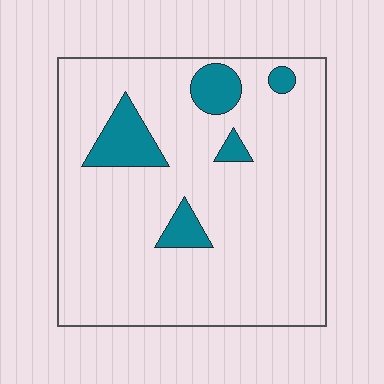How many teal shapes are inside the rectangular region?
5.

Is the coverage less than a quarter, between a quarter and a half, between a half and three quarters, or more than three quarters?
Less than a quarter.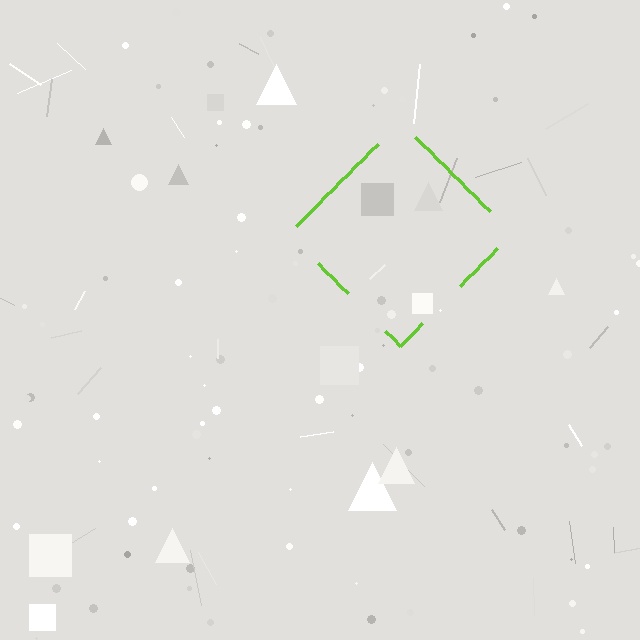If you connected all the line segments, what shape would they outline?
They would outline a diamond.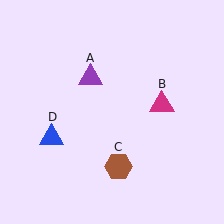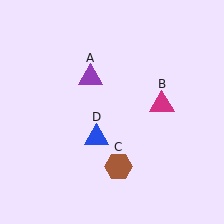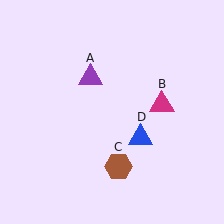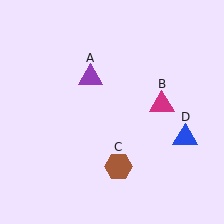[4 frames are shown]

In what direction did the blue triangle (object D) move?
The blue triangle (object D) moved right.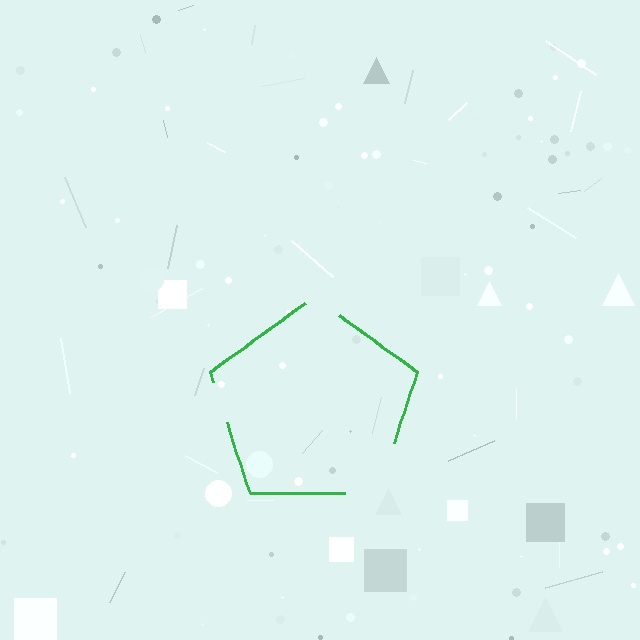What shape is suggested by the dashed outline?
The dashed outline suggests a pentagon.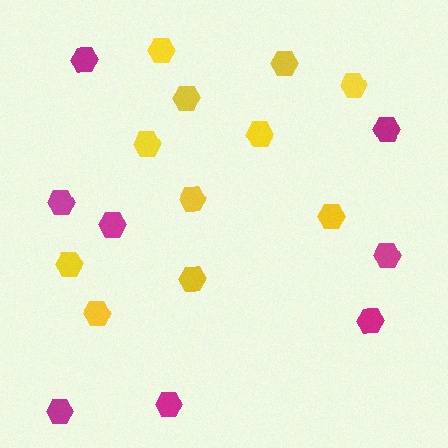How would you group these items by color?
There are 2 groups: one group of yellow hexagons (11) and one group of magenta hexagons (8).